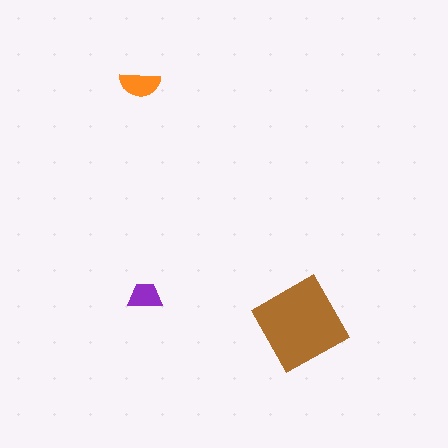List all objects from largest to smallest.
The brown diamond, the orange semicircle, the purple trapezoid.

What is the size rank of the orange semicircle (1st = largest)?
2nd.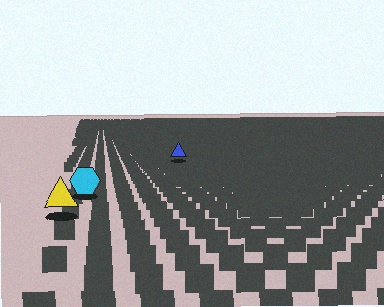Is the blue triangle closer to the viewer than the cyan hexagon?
No. The cyan hexagon is closer — you can tell from the texture gradient: the ground texture is coarser near it.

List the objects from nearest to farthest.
From nearest to farthest: the yellow triangle, the cyan hexagon, the blue triangle.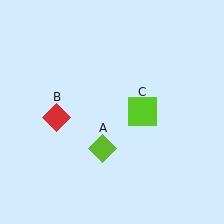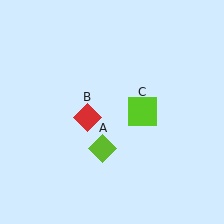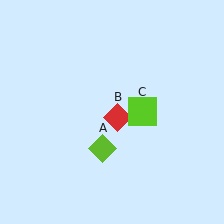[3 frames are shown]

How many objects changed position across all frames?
1 object changed position: red diamond (object B).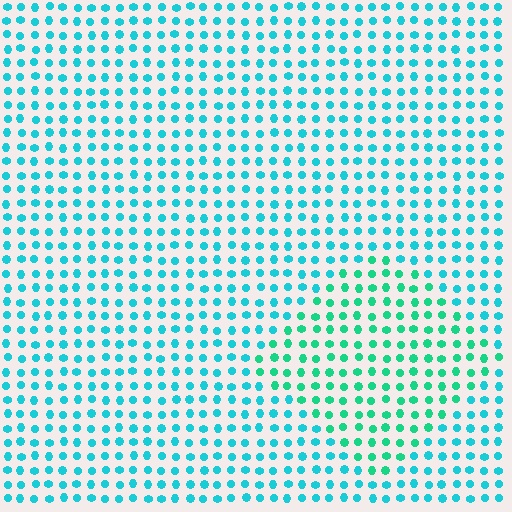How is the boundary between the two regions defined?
The boundary is defined purely by a slight shift in hue (about 28 degrees). Spacing, size, and orientation are identical on both sides.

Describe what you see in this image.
The image is filled with small cyan elements in a uniform arrangement. A diamond-shaped region is visible where the elements are tinted to a slightly different hue, forming a subtle color boundary.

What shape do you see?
I see a diamond.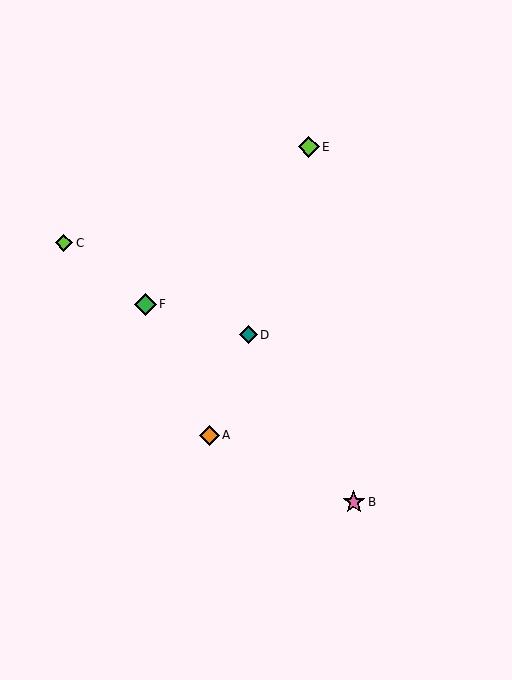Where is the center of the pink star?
The center of the pink star is at (354, 502).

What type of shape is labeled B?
Shape B is a pink star.